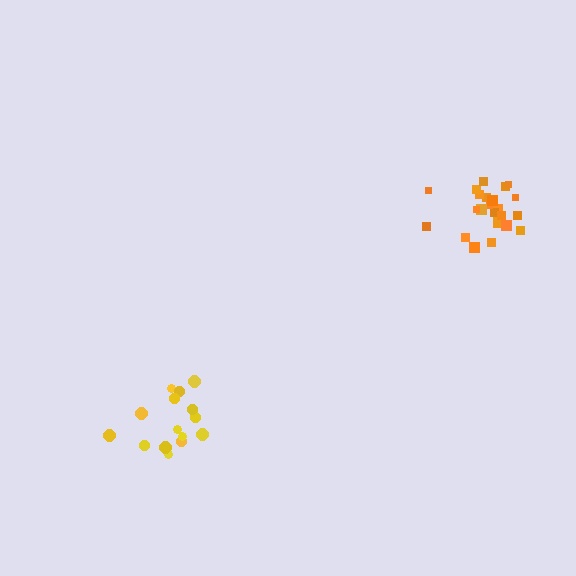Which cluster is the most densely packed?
Orange.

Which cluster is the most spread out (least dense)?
Yellow.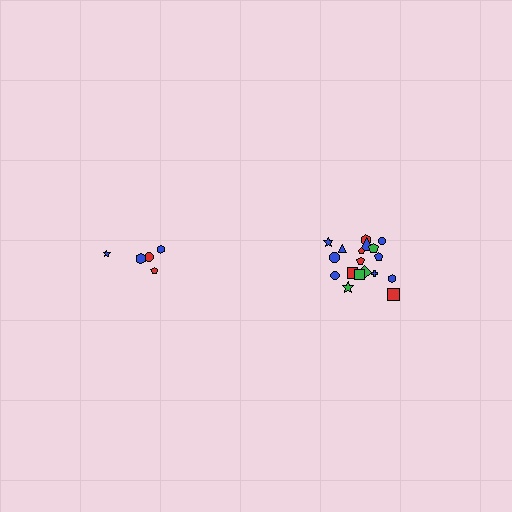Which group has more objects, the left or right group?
The right group.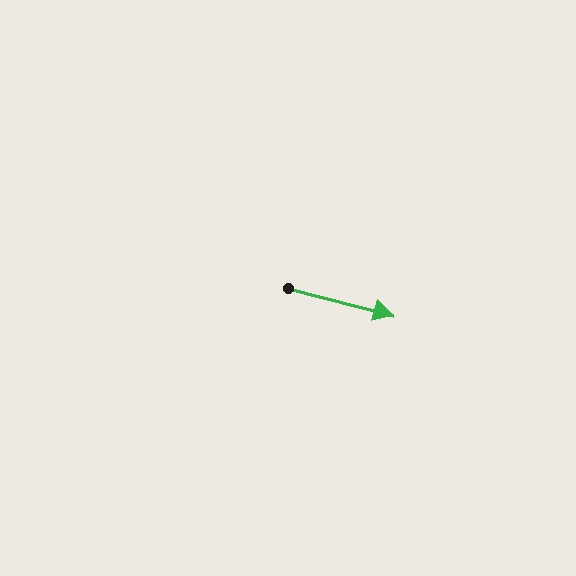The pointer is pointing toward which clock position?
Roughly 3 o'clock.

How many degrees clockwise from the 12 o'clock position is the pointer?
Approximately 104 degrees.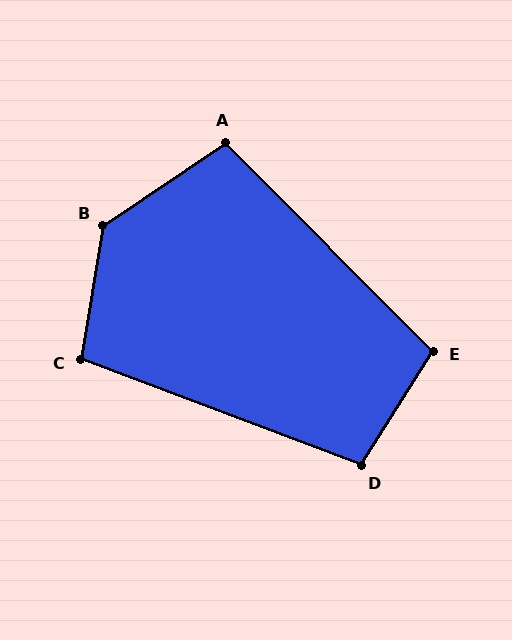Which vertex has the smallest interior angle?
A, at approximately 101 degrees.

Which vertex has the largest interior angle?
B, at approximately 134 degrees.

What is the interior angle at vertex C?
Approximately 101 degrees (obtuse).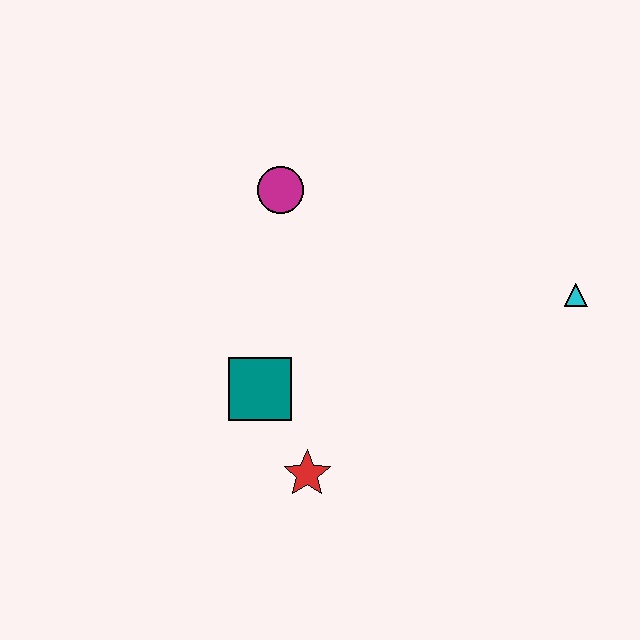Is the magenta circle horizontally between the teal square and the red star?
Yes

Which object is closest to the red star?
The teal square is closest to the red star.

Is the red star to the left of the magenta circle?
No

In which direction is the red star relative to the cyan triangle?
The red star is to the left of the cyan triangle.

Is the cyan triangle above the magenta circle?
No